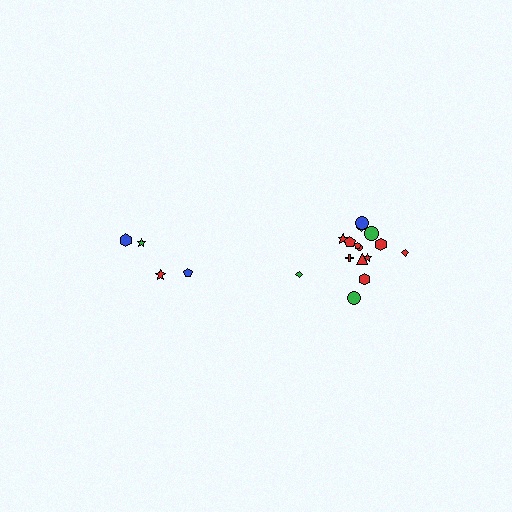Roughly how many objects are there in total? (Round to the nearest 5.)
Roughly 20 objects in total.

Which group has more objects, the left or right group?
The right group.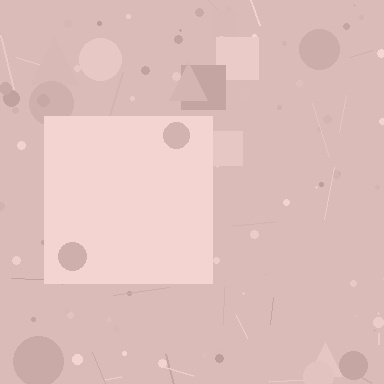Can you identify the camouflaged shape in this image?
The camouflaged shape is a square.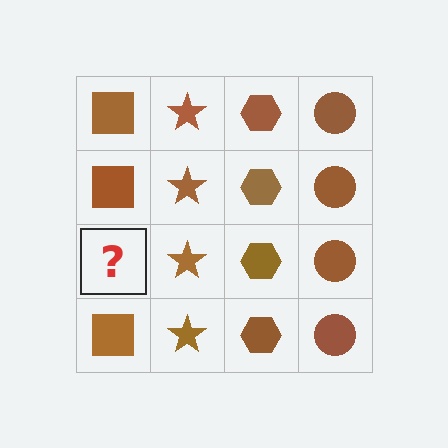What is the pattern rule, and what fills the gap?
The rule is that each column has a consistent shape. The gap should be filled with a brown square.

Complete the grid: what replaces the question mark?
The question mark should be replaced with a brown square.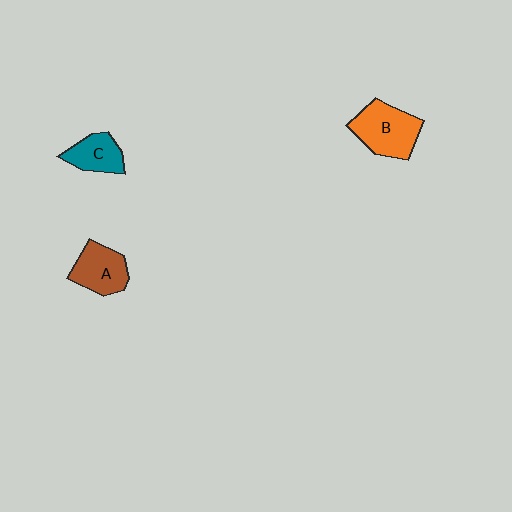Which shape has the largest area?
Shape B (orange).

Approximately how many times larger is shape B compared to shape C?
Approximately 1.6 times.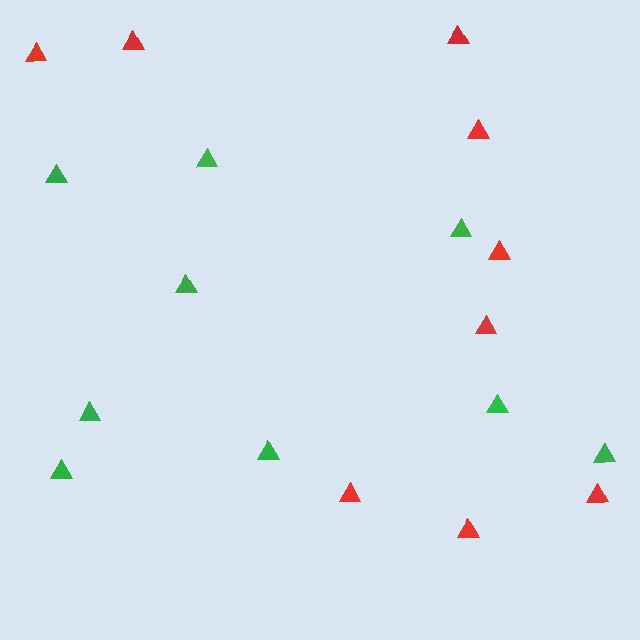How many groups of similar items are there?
There are 2 groups: one group of green triangles (9) and one group of red triangles (9).